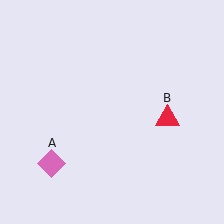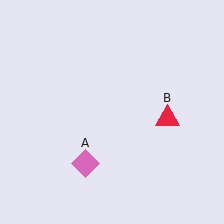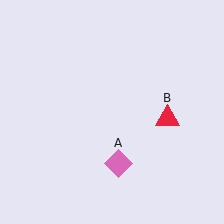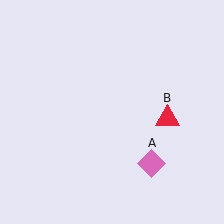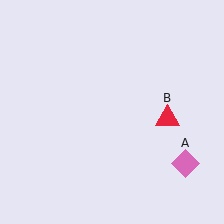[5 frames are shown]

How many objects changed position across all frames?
1 object changed position: pink diamond (object A).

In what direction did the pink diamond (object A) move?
The pink diamond (object A) moved right.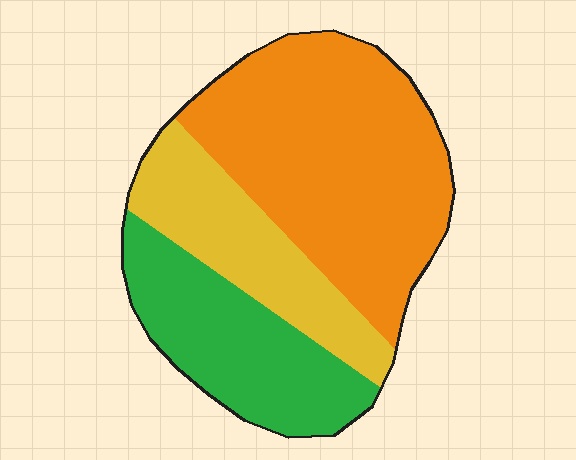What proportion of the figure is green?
Green covers roughly 25% of the figure.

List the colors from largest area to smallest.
From largest to smallest: orange, green, yellow.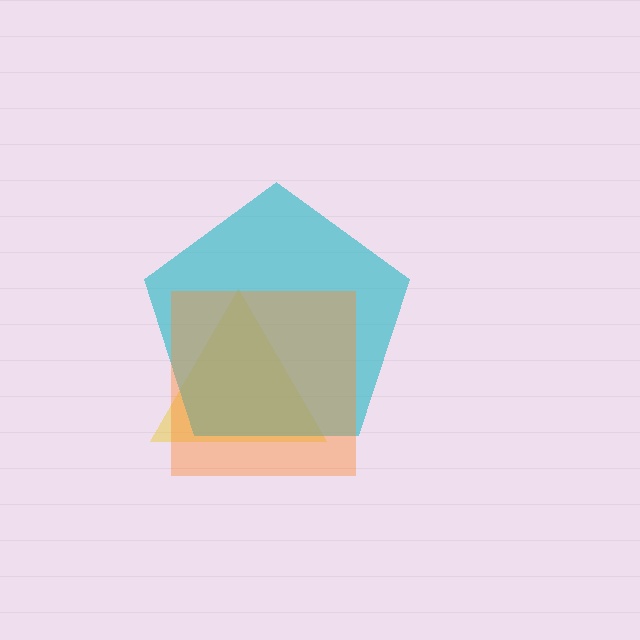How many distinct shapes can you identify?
There are 3 distinct shapes: a yellow triangle, a cyan pentagon, an orange square.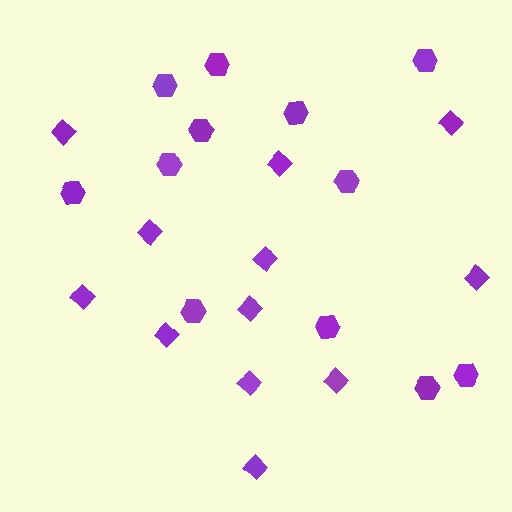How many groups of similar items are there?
There are 2 groups: one group of diamonds (12) and one group of hexagons (12).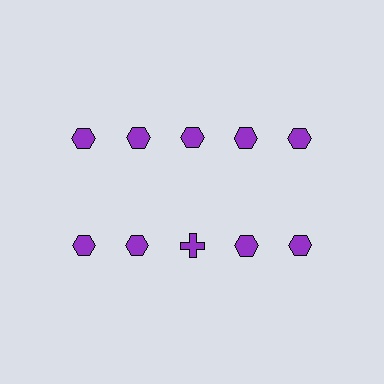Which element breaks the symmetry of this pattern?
The purple cross in the second row, center column breaks the symmetry. All other shapes are purple hexagons.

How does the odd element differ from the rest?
It has a different shape: cross instead of hexagon.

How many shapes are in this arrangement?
There are 10 shapes arranged in a grid pattern.